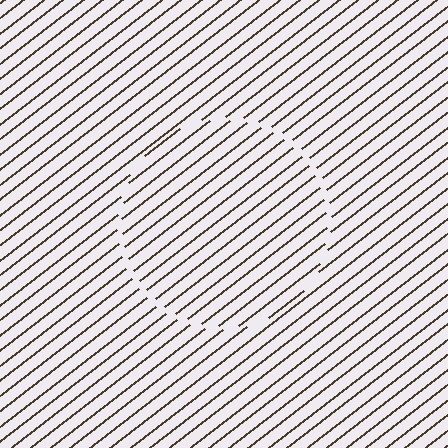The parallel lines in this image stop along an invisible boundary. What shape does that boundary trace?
An illusory circle. The interior of the shape contains the same grating, shifted by half a period — the contour is defined by the phase discontinuity where line-ends from the inner and outer gratings abut.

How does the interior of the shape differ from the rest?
The interior of the shape contains the same grating, shifted by half a period — the contour is defined by the phase discontinuity where line-ends from the inner and outer gratings abut.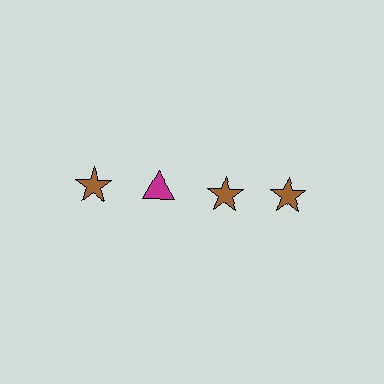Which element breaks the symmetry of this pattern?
The magenta triangle in the top row, second from left column breaks the symmetry. All other shapes are brown stars.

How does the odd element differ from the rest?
It differs in both color (magenta instead of brown) and shape (triangle instead of star).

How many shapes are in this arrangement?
There are 4 shapes arranged in a grid pattern.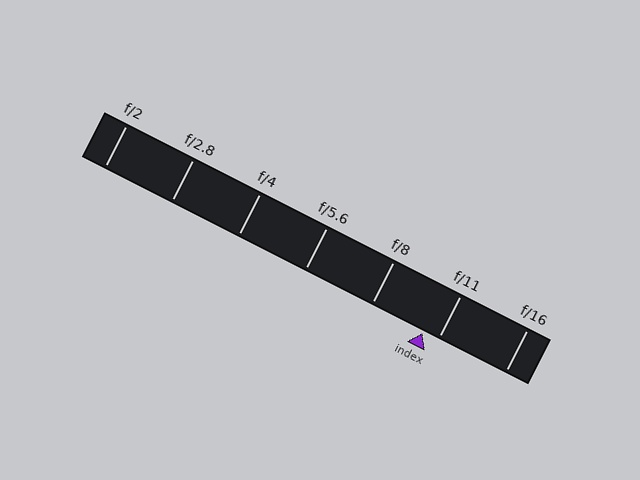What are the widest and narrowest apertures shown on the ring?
The widest aperture shown is f/2 and the narrowest is f/16.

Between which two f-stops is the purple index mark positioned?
The index mark is between f/8 and f/11.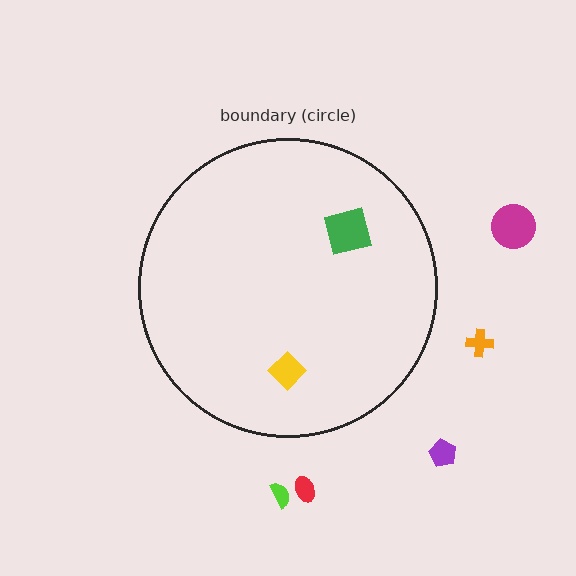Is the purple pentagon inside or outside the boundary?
Outside.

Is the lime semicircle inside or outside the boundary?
Outside.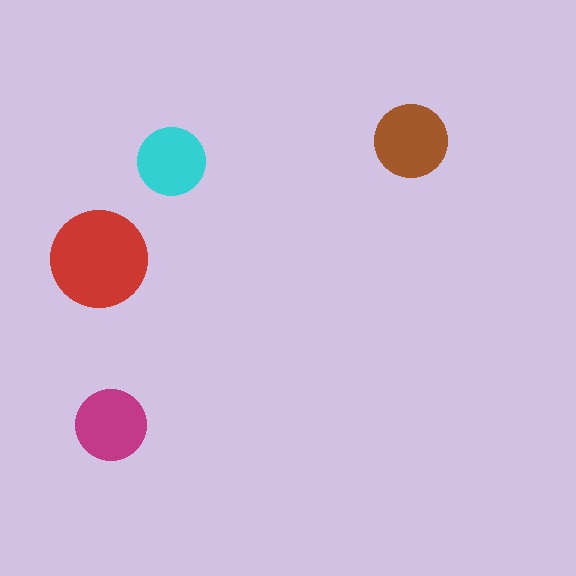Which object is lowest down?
The magenta circle is bottommost.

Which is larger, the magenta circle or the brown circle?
The brown one.